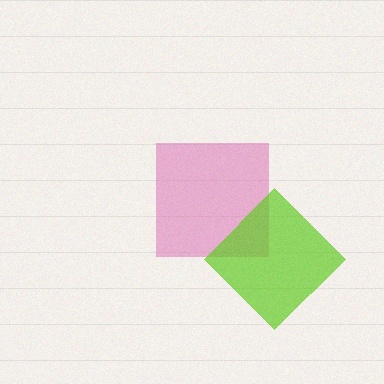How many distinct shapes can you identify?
There are 2 distinct shapes: a pink square, a lime diamond.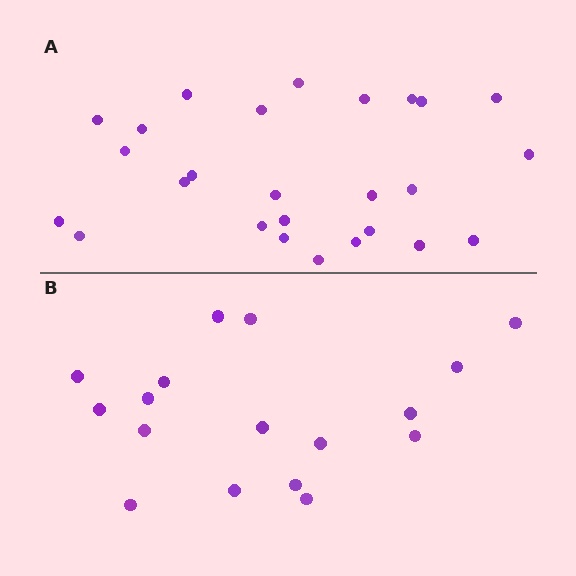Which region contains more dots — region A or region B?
Region A (the top region) has more dots.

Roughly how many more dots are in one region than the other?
Region A has roughly 8 or so more dots than region B.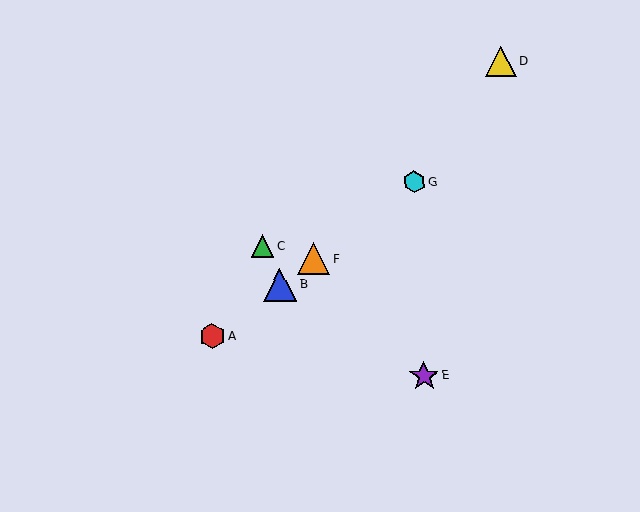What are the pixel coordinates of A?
Object A is at (212, 336).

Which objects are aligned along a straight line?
Objects A, B, F, G are aligned along a straight line.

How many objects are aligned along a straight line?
4 objects (A, B, F, G) are aligned along a straight line.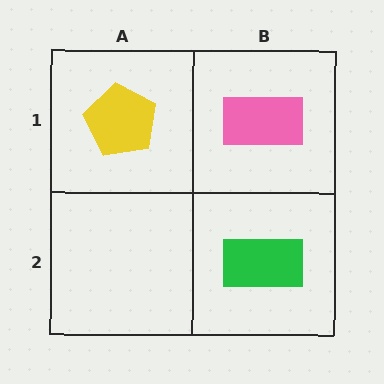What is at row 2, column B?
A green rectangle.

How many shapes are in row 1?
2 shapes.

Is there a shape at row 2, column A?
No, that cell is empty.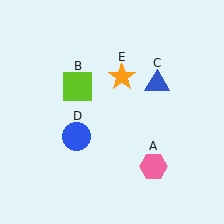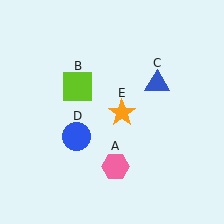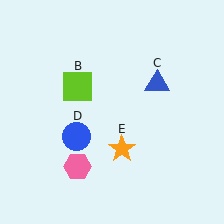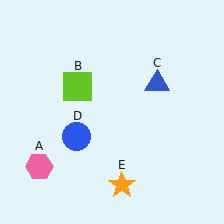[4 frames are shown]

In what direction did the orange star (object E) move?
The orange star (object E) moved down.